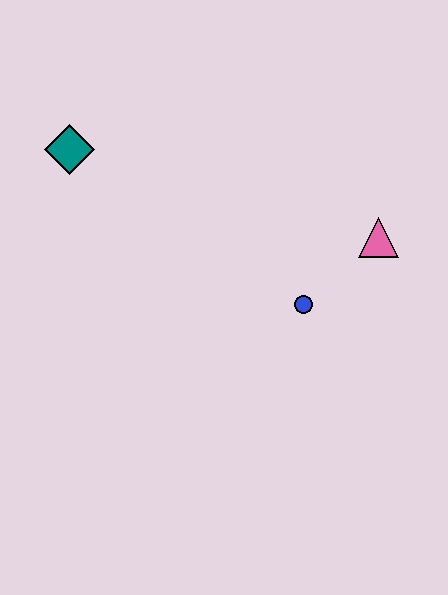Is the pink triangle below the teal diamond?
Yes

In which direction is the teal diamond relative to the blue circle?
The teal diamond is to the left of the blue circle.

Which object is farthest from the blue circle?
The teal diamond is farthest from the blue circle.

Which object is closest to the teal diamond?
The blue circle is closest to the teal diamond.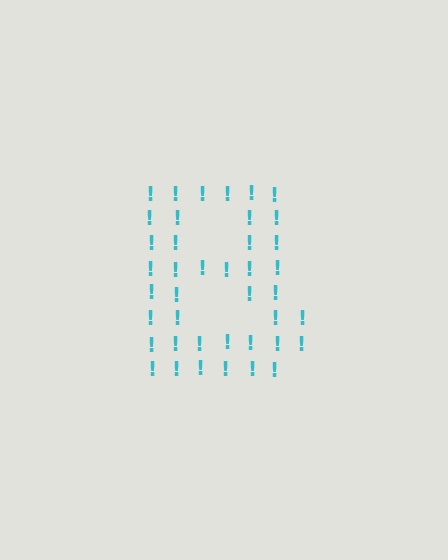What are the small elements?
The small elements are exclamation marks.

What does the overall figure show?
The overall figure shows the letter B.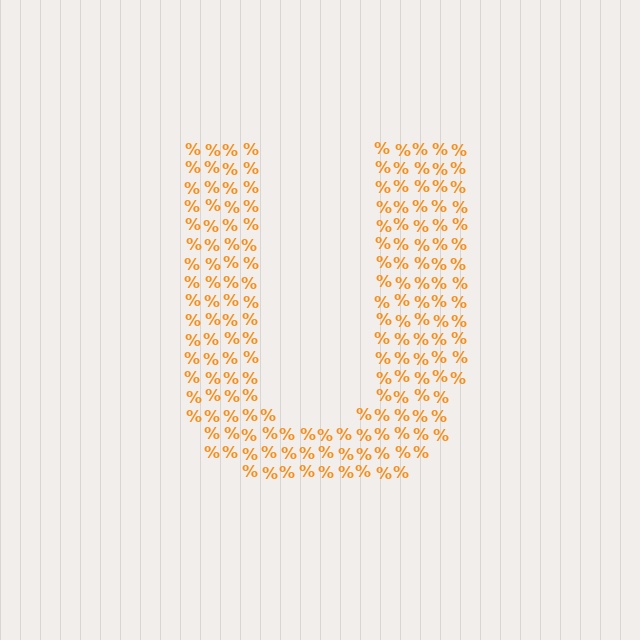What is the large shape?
The large shape is the letter U.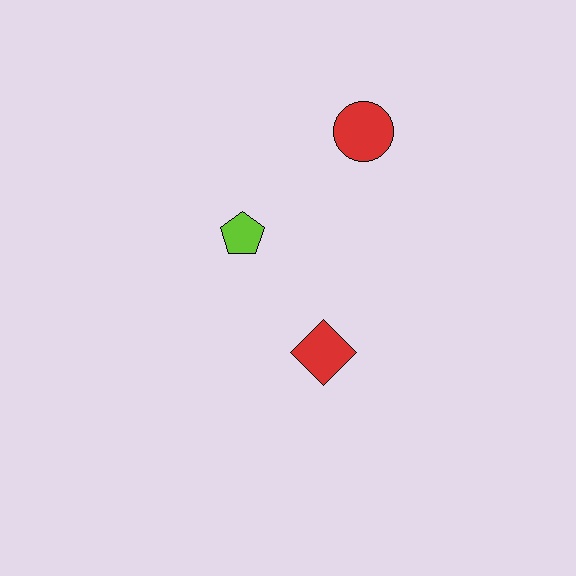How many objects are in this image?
There are 3 objects.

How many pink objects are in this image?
There are no pink objects.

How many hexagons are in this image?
There are no hexagons.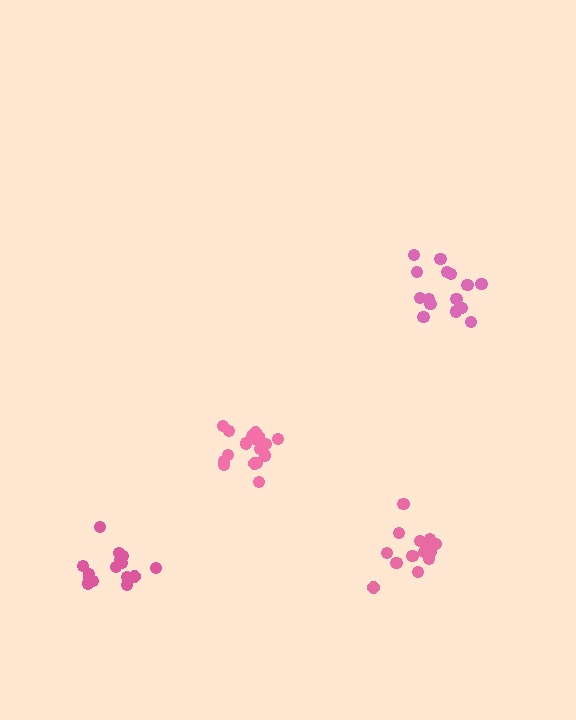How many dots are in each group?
Group 1: 17 dots, Group 2: 15 dots, Group 3: 15 dots, Group 4: 15 dots (62 total).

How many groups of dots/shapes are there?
There are 4 groups.